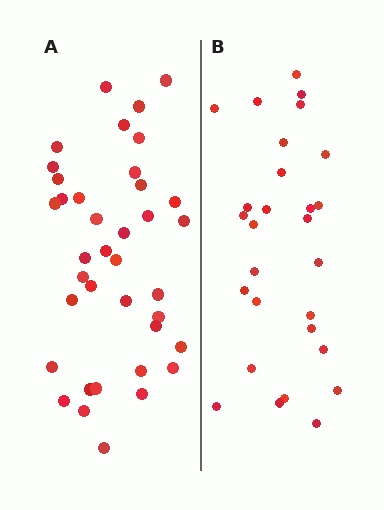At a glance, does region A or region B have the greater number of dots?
Region A (the left region) has more dots.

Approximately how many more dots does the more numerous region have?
Region A has roughly 10 or so more dots than region B.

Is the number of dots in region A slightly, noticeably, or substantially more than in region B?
Region A has noticeably more, but not dramatically so. The ratio is roughly 1.4 to 1.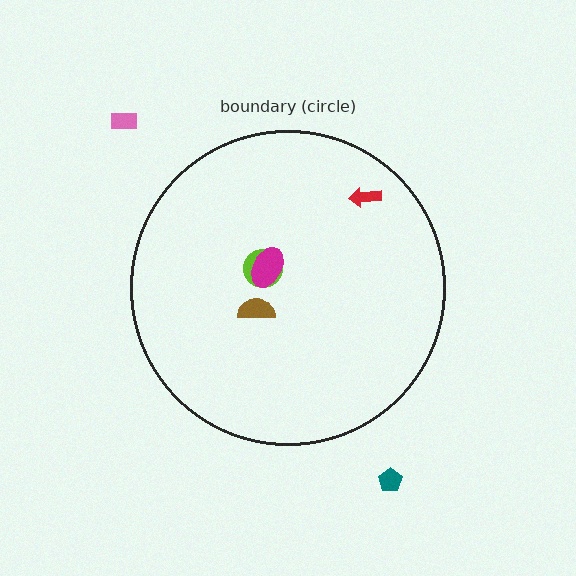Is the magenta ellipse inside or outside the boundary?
Inside.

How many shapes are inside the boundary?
4 inside, 2 outside.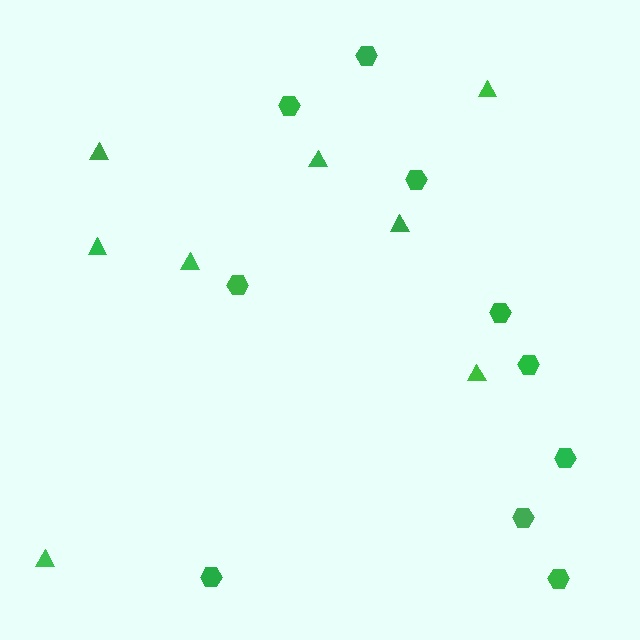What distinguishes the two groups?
There are 2 groups: one group of triangles (8) and one group of hexagons (10).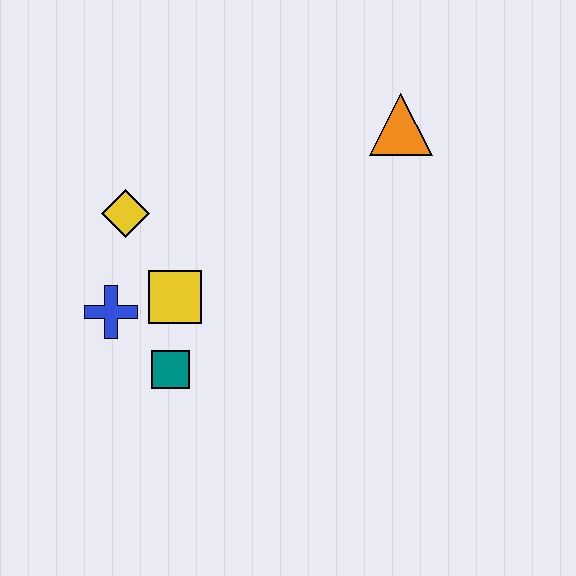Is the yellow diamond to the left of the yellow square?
Yes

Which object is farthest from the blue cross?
The orange triangle is farthest from the blue cross.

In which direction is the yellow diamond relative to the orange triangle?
The yellow diamond is to the left of the orange triangle.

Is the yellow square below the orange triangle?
Yes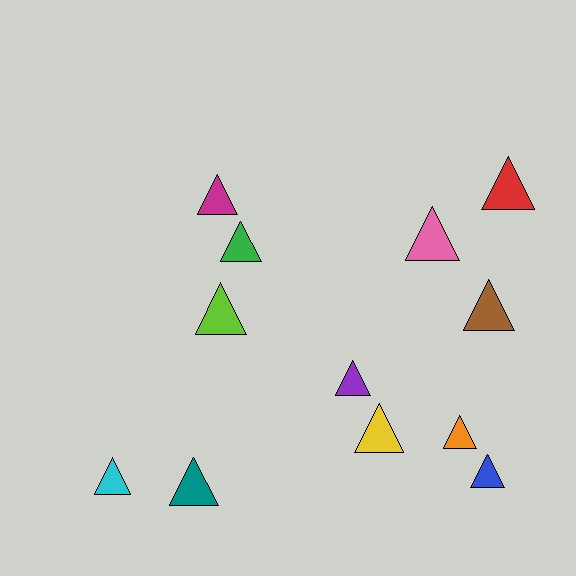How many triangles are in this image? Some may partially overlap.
There are 12 triangles.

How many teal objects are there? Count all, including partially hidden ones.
There is 1 teal object.